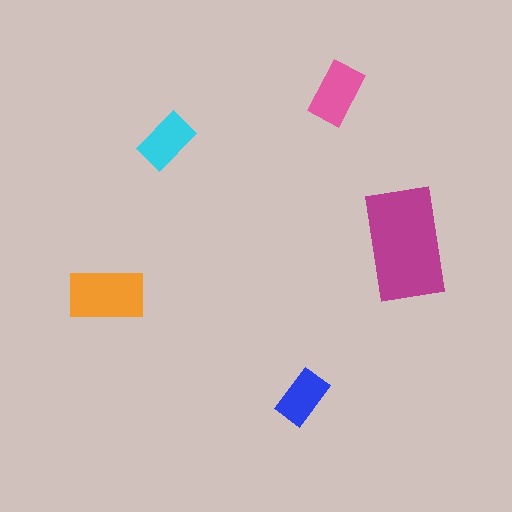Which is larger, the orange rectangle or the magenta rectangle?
The magenta one.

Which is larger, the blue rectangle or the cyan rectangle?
The cyan one.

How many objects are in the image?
There are 5 objects in the image.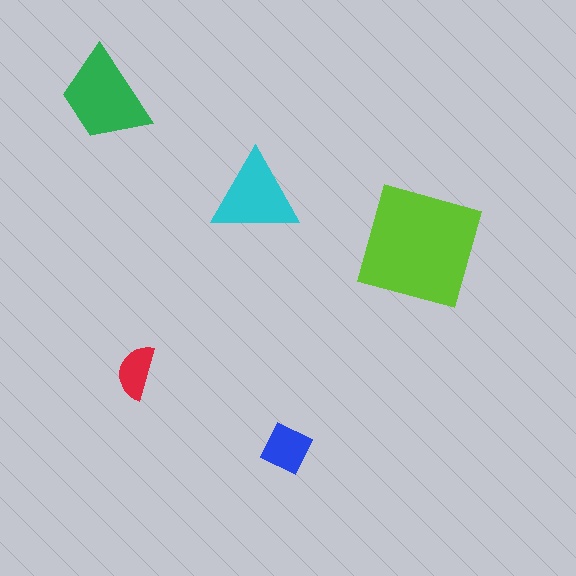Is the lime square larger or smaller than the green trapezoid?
Larger.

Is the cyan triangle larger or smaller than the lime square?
Smaller.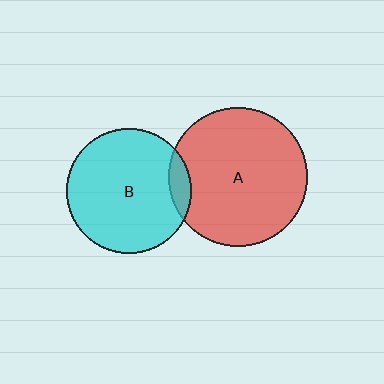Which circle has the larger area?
Circle A (red).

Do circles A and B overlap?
Yes.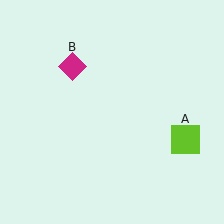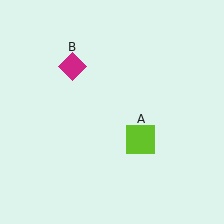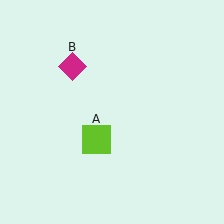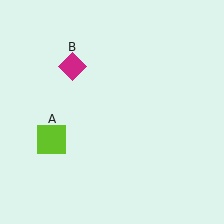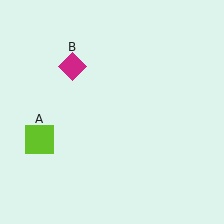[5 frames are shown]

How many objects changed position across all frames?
1 object changed position: lime square (object A).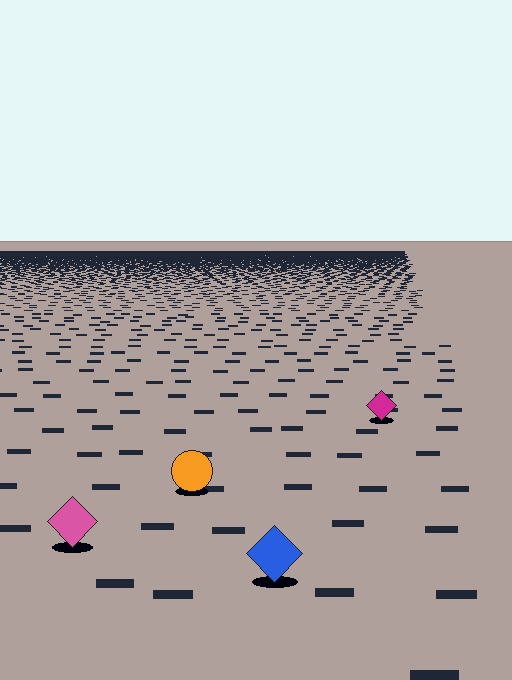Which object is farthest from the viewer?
The magenta diamond is farthest from the viewer. It appears smaller and the ground texture around it is denser.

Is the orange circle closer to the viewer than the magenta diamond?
Yes. The orange circle is closer — you can tell from the texture gradient: the ground texture is coarser near it.